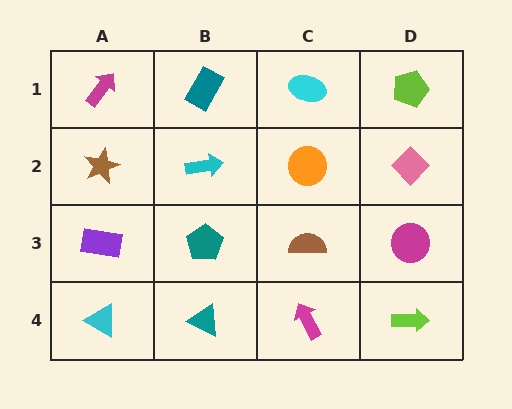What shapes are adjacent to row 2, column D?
A lime pentagon (row 1, column D), a magenta circle (row 3, column D), an orange circle (row 2, column C).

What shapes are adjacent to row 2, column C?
A cyan ellipse (row 1, column C), a brown semicircle (row 3, column C), a cyan arrow (row 2, column B), a pink diamond (row 2, column D).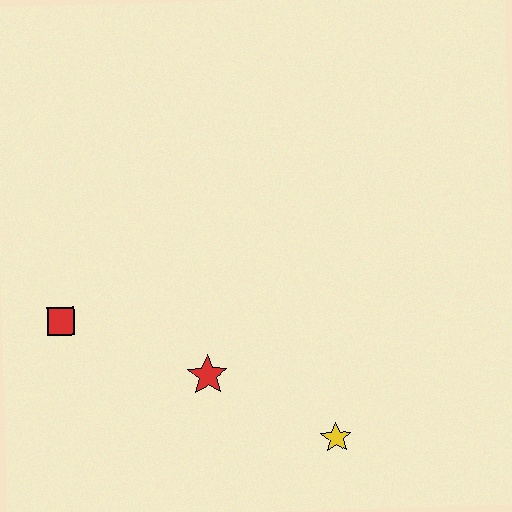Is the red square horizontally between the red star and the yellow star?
No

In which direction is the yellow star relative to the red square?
The yellow star is to the right of the red square.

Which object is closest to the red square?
The red star is closest to the red square.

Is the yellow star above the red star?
No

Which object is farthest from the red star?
The red square is farthest from the red star.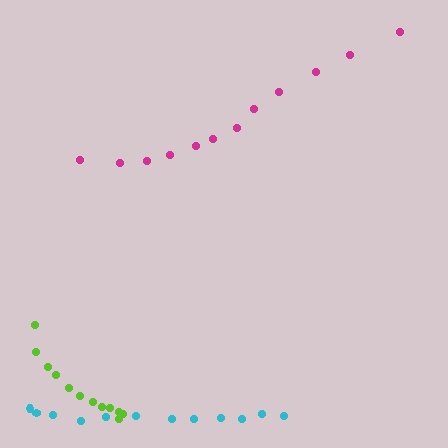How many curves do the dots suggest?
There are 3 distinct paths.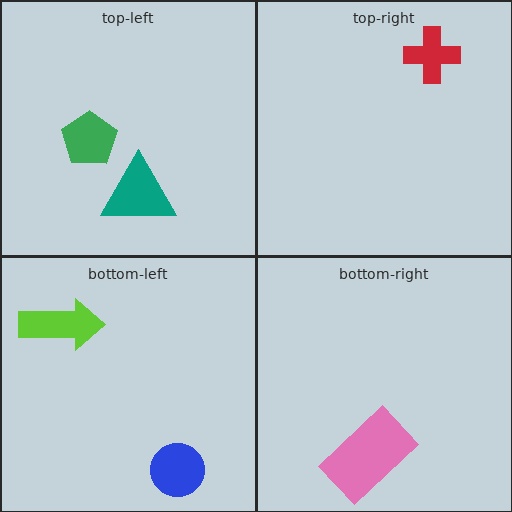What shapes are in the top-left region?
The green pentagon, the teal triangle.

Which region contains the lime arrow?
The bottom-left region.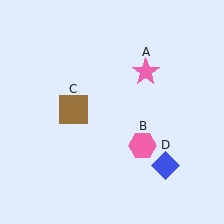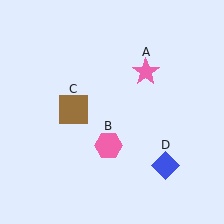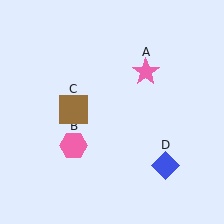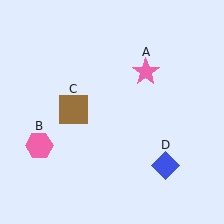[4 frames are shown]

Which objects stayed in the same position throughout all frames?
Pink star (object A) and brown square (object C) and blue diamond (object D) remained stationary.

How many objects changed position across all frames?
1 object changed position: pink hexagon (object B).